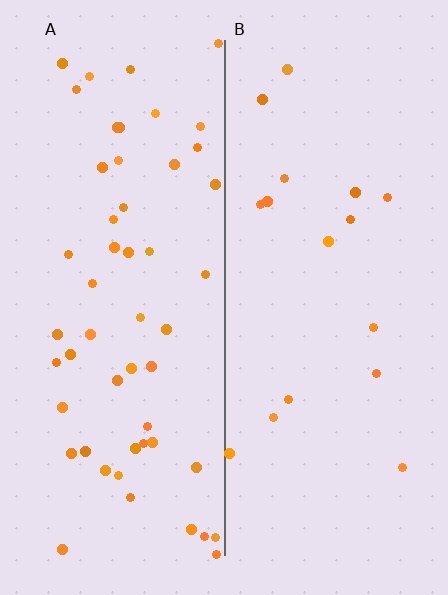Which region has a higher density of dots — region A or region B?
A (the left).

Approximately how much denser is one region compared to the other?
Approximately 3.1× — region A over region B.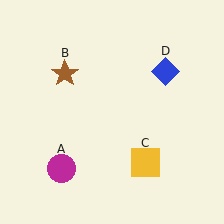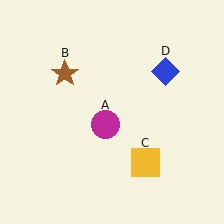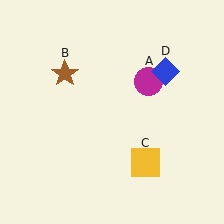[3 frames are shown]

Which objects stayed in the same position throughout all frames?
Brown star (object B) and yellow square (object C) and blue diamond (object D) remained stationary.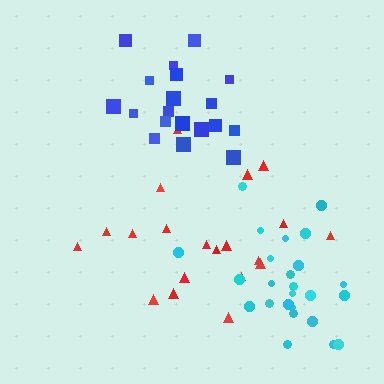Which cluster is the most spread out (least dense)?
Red.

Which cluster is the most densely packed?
Cyan.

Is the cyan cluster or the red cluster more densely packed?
Cyan.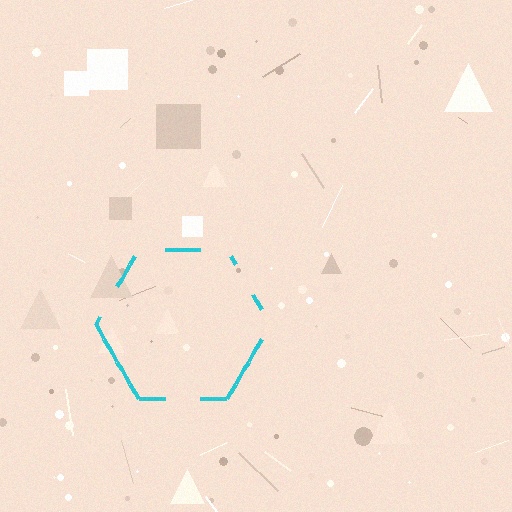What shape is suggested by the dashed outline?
The dashed outline suggests a hexagon.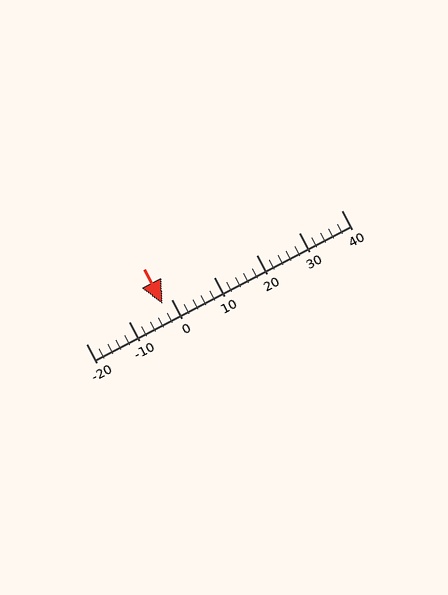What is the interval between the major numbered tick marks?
The major tick marks are spaced 10 units apart.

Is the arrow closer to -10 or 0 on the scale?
The arrow is closer to 0.